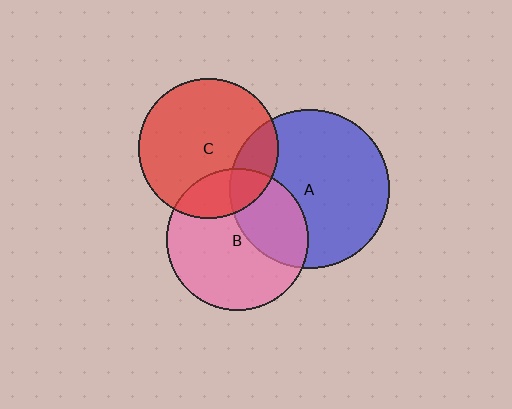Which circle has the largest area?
Circle A (blue).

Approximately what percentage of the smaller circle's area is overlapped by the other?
Approximately 20%.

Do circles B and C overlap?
Yes.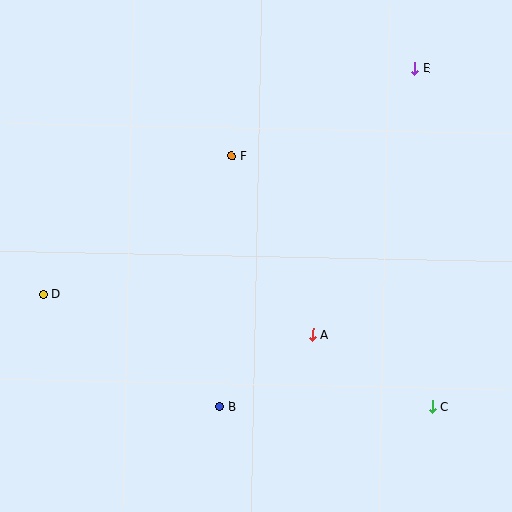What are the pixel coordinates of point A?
Point A is at (313, 335).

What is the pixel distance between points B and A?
The distance between B and A is 117 pixels.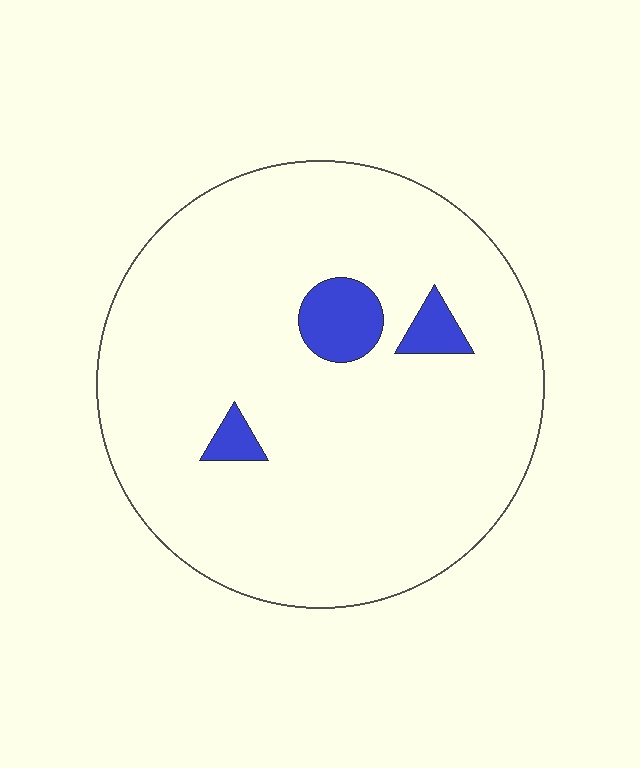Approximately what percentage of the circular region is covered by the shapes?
Approximately 5%.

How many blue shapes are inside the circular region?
3.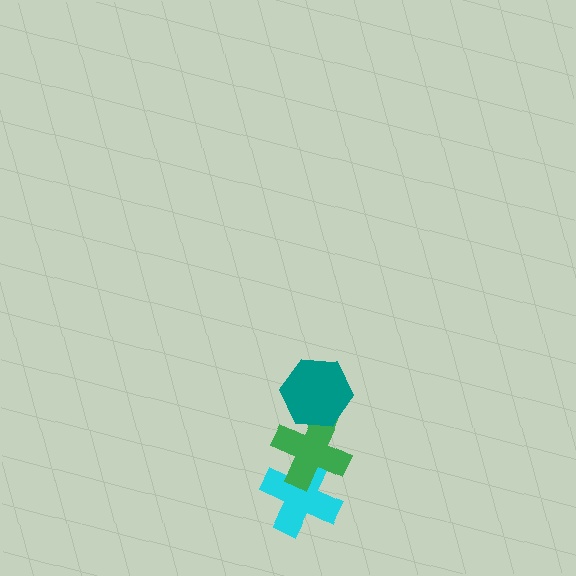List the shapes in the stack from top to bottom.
From top to bottom: the teal hexagon, the green cross, the cyan cross.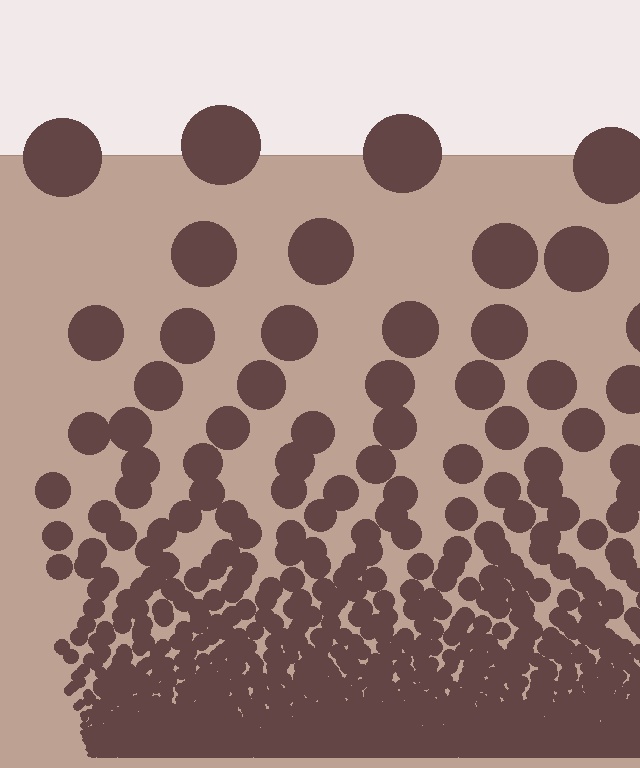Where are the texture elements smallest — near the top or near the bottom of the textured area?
Near the bottom.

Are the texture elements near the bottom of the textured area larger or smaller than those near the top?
Smaller. The gradient is inverted — elements near the bottom are smaller and denser.